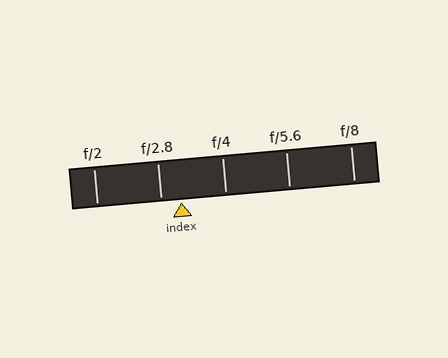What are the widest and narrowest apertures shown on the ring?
The widest aperture shown is f/2 and the narrowest is f/8.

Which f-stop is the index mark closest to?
The index mark is closest to f/2.8.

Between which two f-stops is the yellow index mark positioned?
The index mark is between f/2.8 and f/4.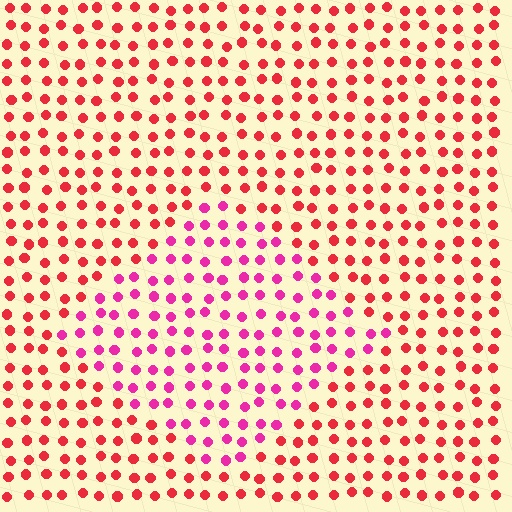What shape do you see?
I see a diamond.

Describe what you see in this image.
The image is filled with small red elements in a uniform arrangement. A diamond-shaped region is visible where the elements are tinted to a slightly different hue, forming a subtle color boundary.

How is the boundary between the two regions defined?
The boundary is defined purely by a slight shift in hue (about 34 degrees). Spacing, size, and orientation are identical on both sides.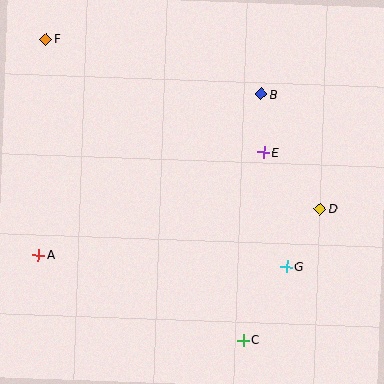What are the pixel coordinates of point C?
Point C is at (243, 340).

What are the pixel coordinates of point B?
Point B is at (261, 94).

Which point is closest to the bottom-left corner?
Point A is closest to the bottom-left corner.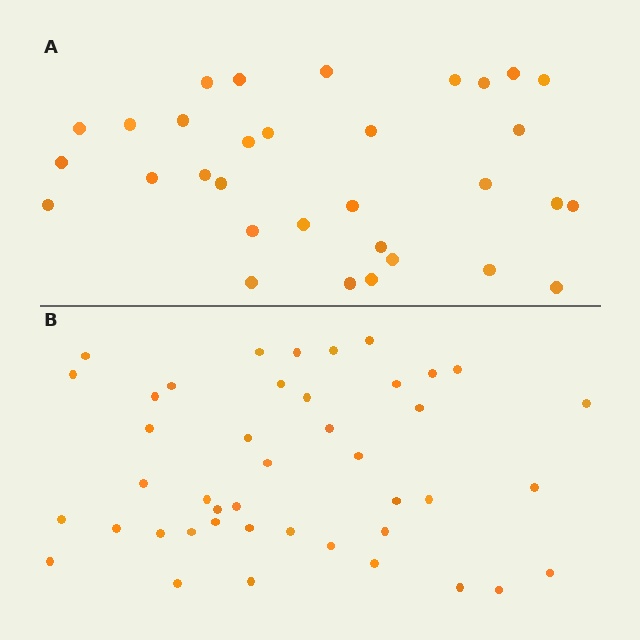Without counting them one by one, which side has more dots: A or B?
Region B (the bottom region) has more dots.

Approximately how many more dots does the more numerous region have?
Region B has roughly 12 or so more dots than region A.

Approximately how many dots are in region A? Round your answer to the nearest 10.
About 30 dots. (The exact count is 32, which rounds to 30.)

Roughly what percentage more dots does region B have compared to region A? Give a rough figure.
About 35% more.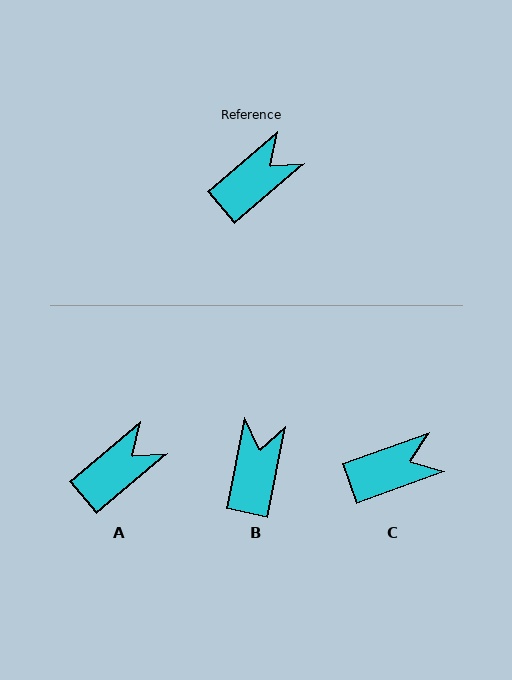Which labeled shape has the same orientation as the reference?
A.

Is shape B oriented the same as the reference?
No, it is off by about 38 degrees.